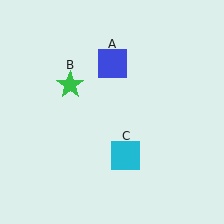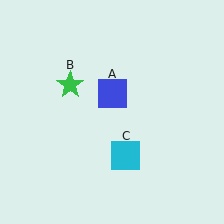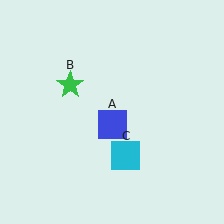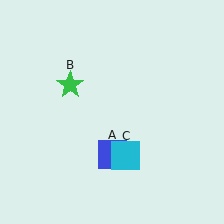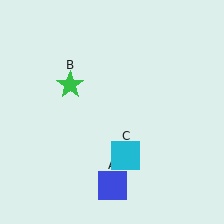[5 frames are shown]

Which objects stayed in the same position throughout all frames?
Green star (object B) and cyan square (object C) remained stationary.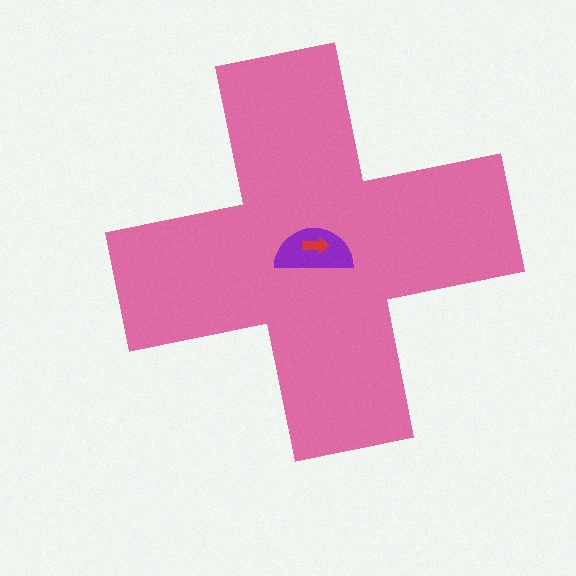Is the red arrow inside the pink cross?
Yes.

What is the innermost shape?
The red arrow.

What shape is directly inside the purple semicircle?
The red arrow.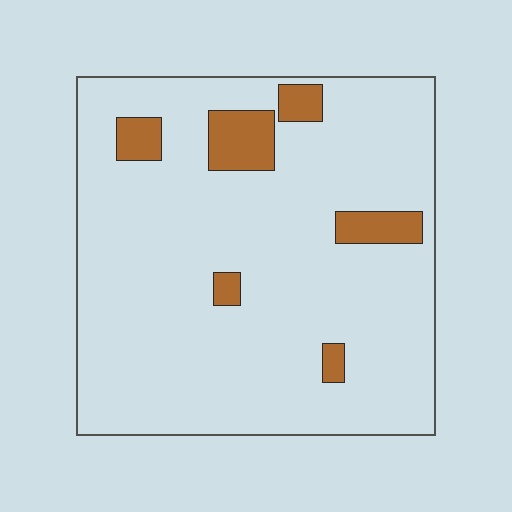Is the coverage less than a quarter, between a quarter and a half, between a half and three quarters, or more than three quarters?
Less than a quarter.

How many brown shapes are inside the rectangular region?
6.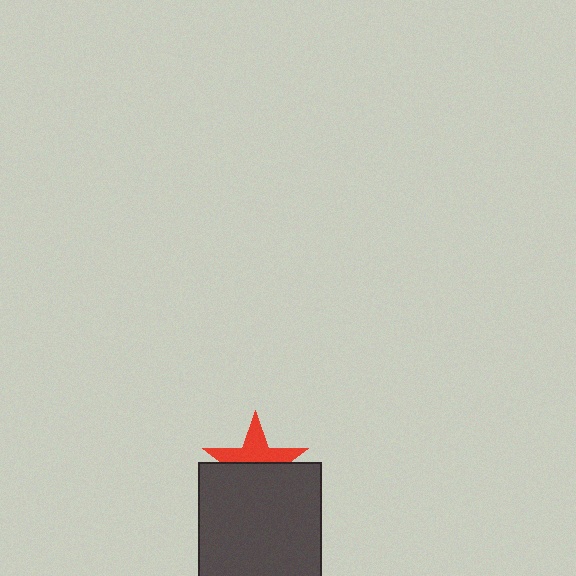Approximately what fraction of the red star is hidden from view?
Roughly 54% of the red star is hidden behind the dark gray square.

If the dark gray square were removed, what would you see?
You would see the complete red star.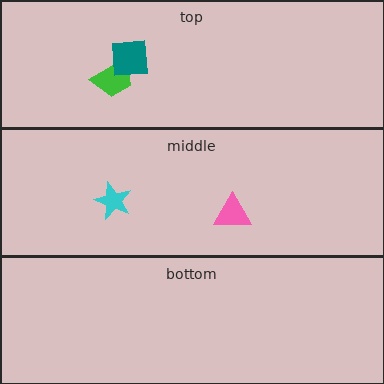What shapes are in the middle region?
The pink triangle, the cyan star.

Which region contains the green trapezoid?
The top region.